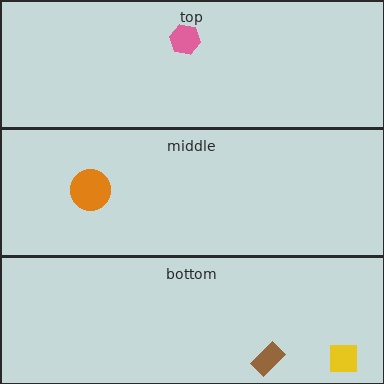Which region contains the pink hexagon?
The top region.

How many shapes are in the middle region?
1.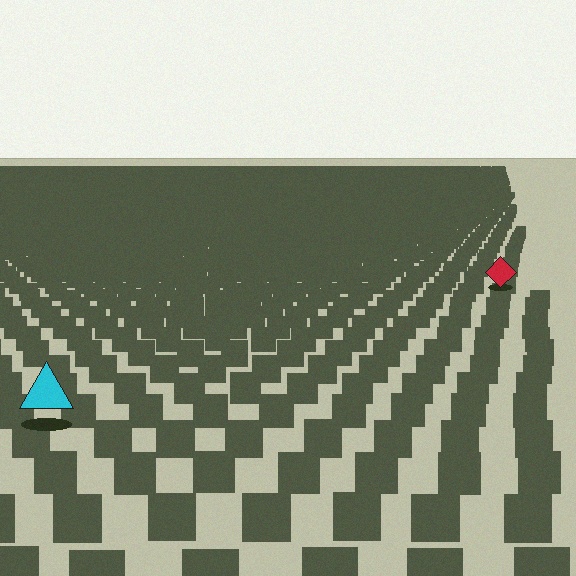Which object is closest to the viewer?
The cyan triangle is closest. The texture marks near it are larger and more spread out.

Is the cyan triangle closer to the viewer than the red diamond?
Yes. The cyan triangle is closer — you can tell from the texture gradient: the ground texture is coarser near it.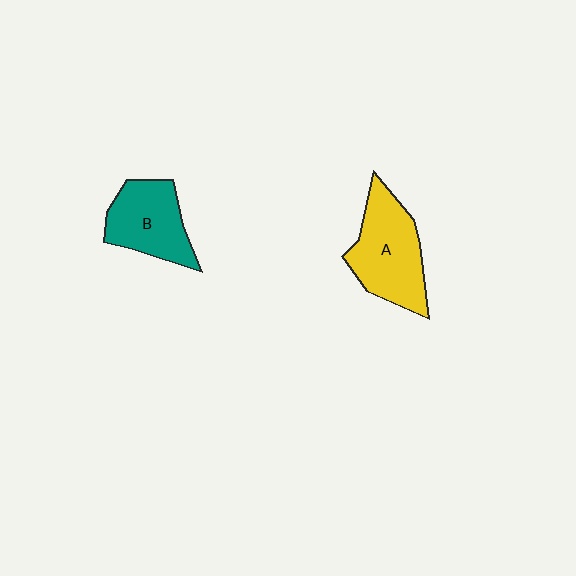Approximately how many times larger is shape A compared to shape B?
Approximately 1.2 times.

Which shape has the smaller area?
Shape B (teal).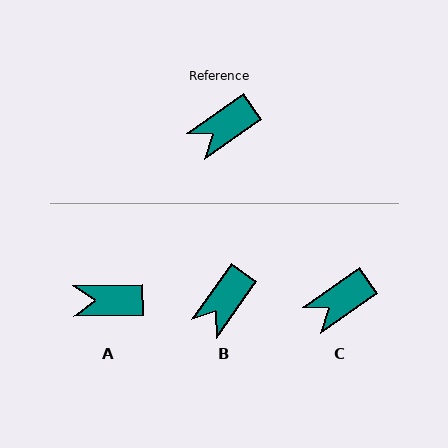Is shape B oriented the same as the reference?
No, it is off by about 20 degrees.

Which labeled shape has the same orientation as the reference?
C.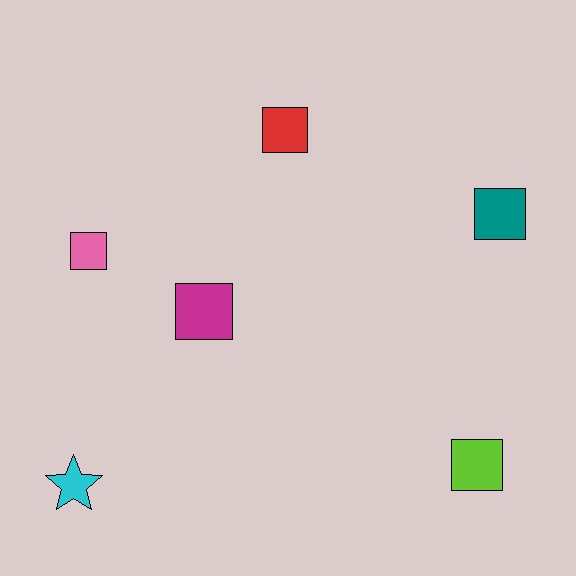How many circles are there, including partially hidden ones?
There are no circles.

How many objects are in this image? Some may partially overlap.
There are 6 objects.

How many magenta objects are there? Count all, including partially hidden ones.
There is 1 magenta object.